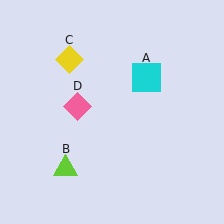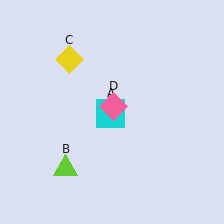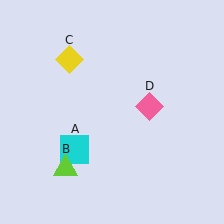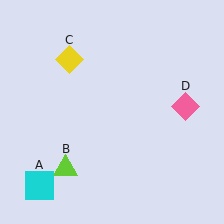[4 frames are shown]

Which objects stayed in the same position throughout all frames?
Lime triangle (object B) and yellow diamond (object C) remained stationary.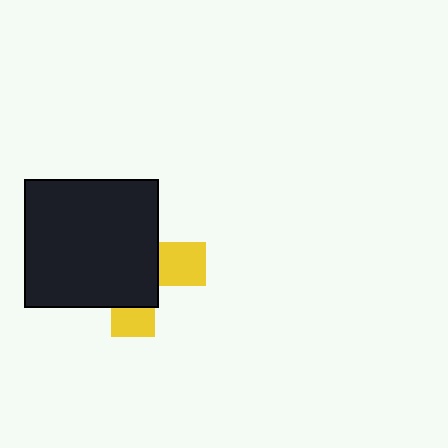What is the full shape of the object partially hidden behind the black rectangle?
The partially hidden object is a yellow cross.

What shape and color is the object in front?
The object in front is a black rectangle.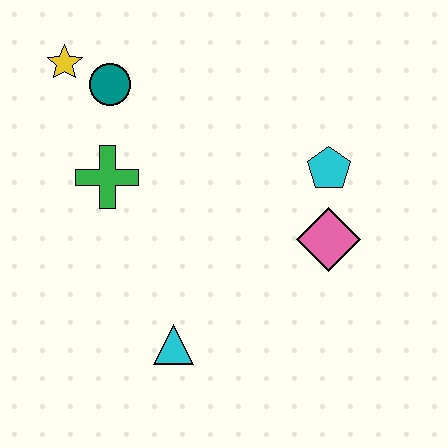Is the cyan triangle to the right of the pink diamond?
No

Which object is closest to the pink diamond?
The cyan pentagon is closest to the pink diamond.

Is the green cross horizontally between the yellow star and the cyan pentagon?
Yes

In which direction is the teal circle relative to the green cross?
The teal circle is above the green cross.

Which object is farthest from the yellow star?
The pink diamond is farthest from the yellow star.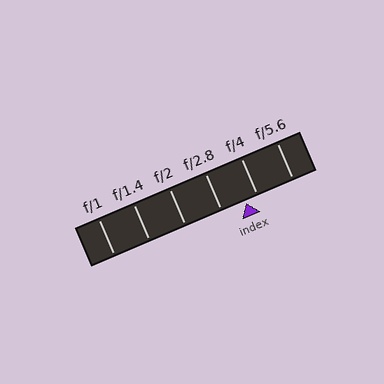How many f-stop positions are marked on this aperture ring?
There are 6 f-stop positions marked.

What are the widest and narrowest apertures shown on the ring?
The widest aperture shown is f/1 and the narrowest is f/5.6.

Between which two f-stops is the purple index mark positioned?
The index mark is between f/2.8 and f/4.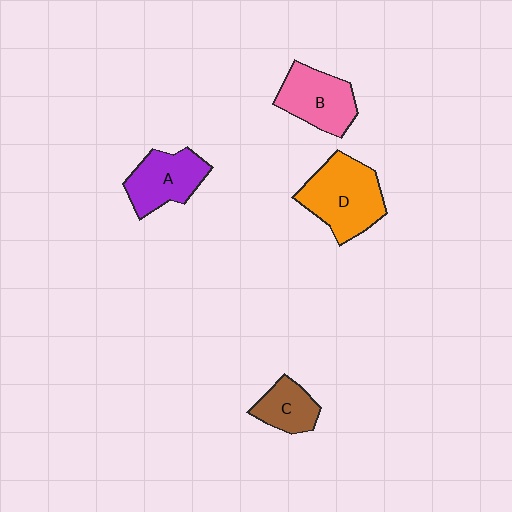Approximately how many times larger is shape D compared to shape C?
Approximately 1.9 times.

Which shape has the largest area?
Shape D (orange).